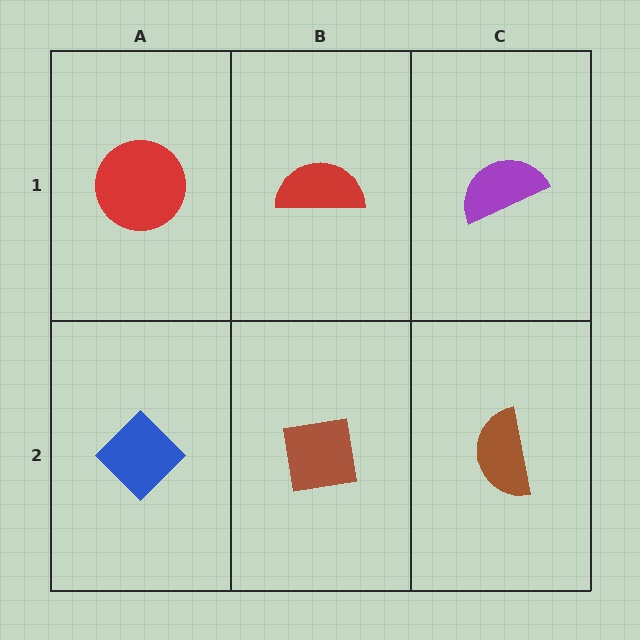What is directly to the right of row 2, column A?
A brown square.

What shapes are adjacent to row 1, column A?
A blue diamond (row 2, column A), a red semicircle (row 1, column B).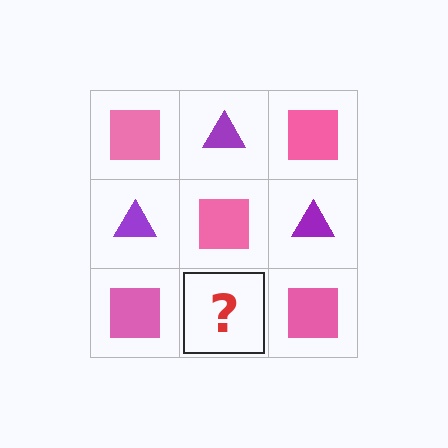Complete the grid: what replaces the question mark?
The question mark should be replaced with a purple triangle.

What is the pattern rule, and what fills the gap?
The rule is that it alternates pink square and purple triangle in a checkerboard pattern. The gap should be filled with a purple triangle.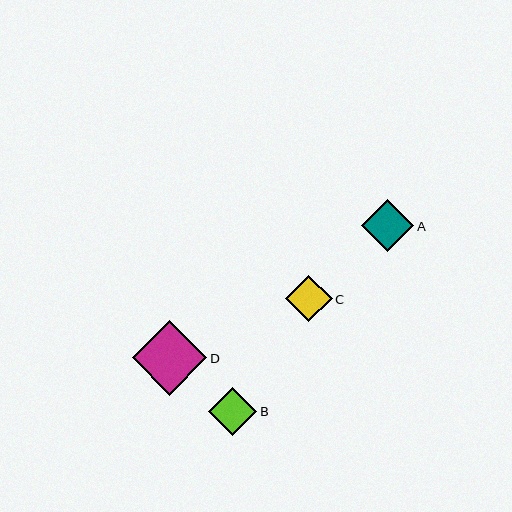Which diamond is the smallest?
Diamond C is the smallest with a size of approximately 47 pixels.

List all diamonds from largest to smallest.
From largest to smallest: D, A, B, C.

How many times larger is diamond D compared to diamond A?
Diamond D is approximately 1.4 times the size of diamond A.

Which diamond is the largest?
Diamond D is the largest with a size of approximately 74 pixels.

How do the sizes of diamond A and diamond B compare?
Diamond A and diamond B are approximately the same size.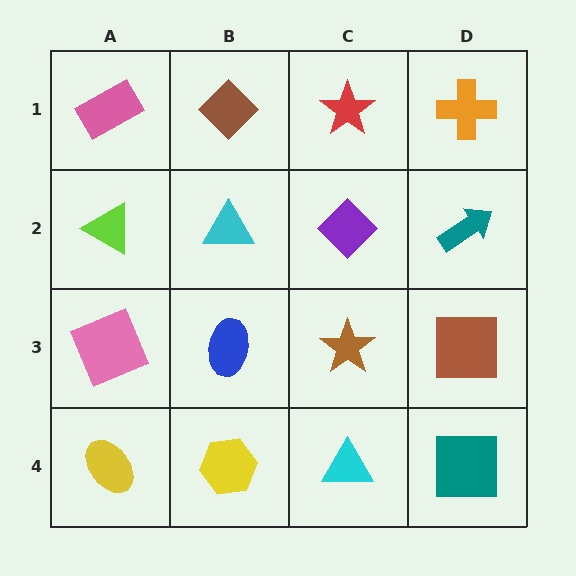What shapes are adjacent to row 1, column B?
A cyan triangle (row 2, column B), a pink rectangle (row 1, column A), a red star (row 1, column C).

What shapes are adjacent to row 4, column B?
A blue ellipse (row 3, column B), a yellow ellipse (row 4, column A), a cyan triangle (row 4, column C).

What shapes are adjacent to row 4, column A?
A pink square (row 3, column A), a yellow hexagon (row 4, column B).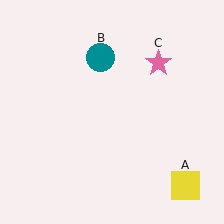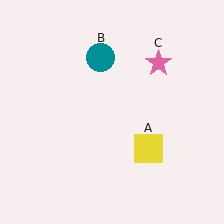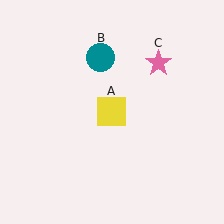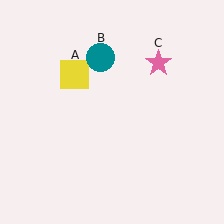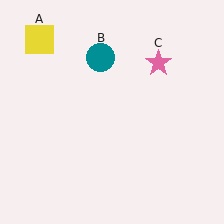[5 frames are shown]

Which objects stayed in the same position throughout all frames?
Teal circle (object B) and pink star (object C) remained stationary.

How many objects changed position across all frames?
1 object changed position: yellow square (object A).